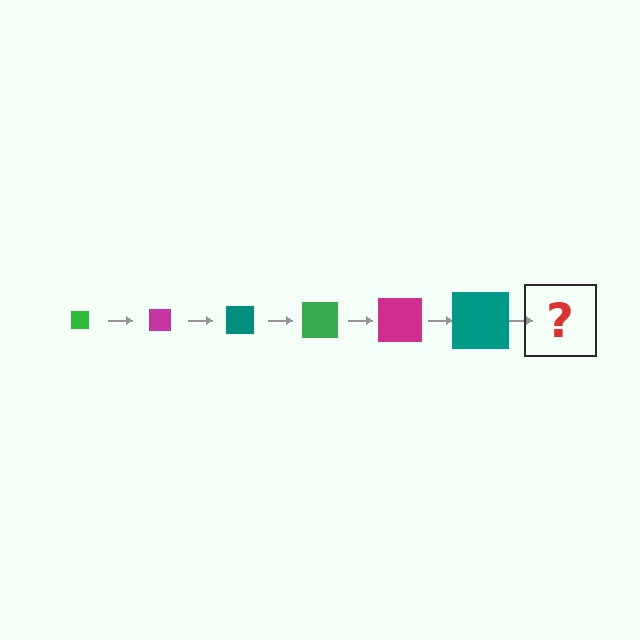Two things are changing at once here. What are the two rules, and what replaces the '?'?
The two rules are that the square grows larger each step and the color cycles through green, magenta, and teal. The '?' should be a green square, larger than the previous one.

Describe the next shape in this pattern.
It should be a green square, larger than the previous one.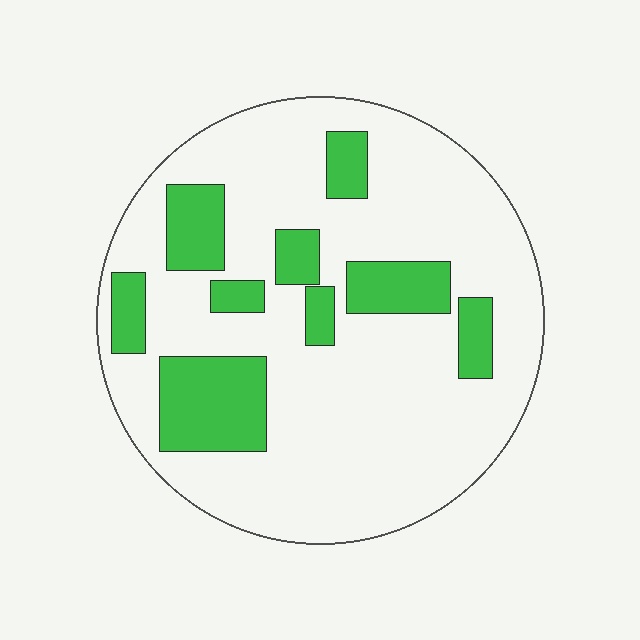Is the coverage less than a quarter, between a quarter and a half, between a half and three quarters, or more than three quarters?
Less than a quarter.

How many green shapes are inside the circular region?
9.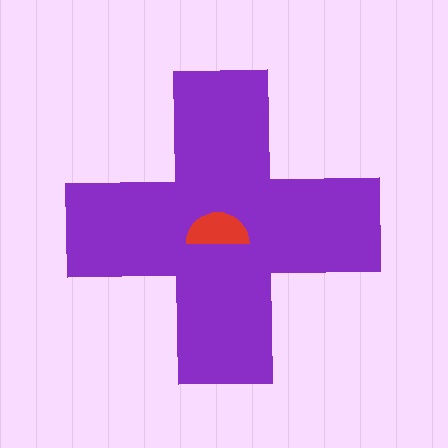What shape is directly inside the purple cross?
The red semicircle.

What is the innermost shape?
The red semicircle.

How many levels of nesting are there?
2.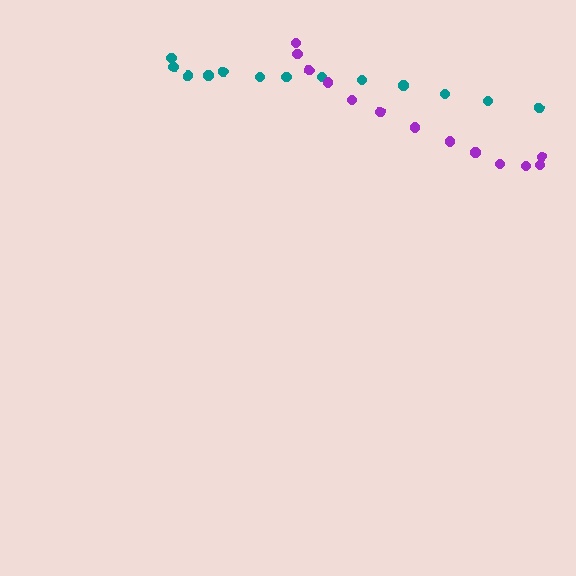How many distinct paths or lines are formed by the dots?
There are 2 distinct paths.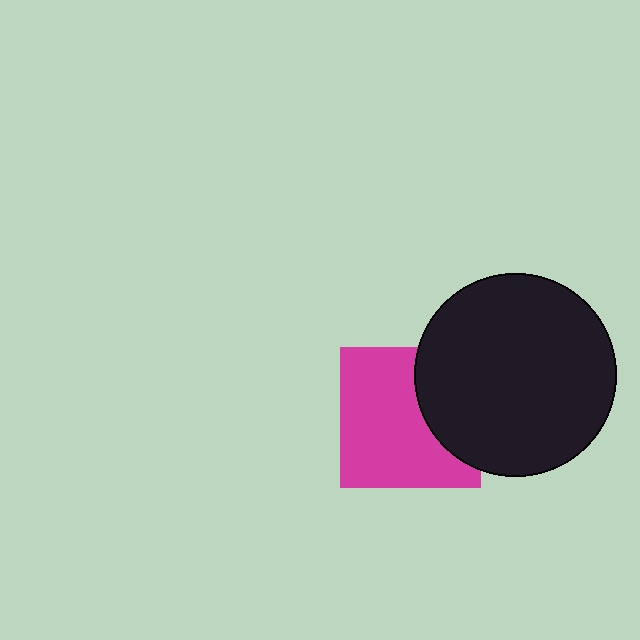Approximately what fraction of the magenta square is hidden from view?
Roughly 33% of the magenta square is hidden behind the black circle.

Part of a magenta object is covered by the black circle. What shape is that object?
It is a square.